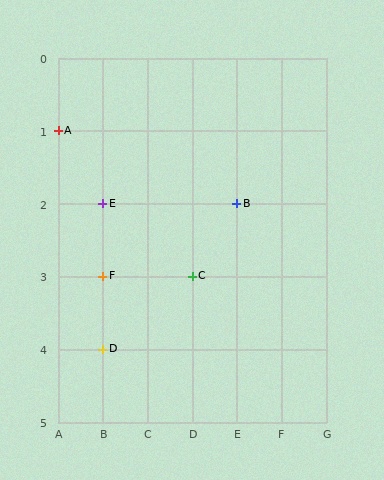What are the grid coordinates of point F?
Point F is at grid coordinates (B, 3).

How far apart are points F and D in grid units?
Points F and D are 1 row apart.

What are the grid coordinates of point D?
Point D is at grid coordinates (B, 4).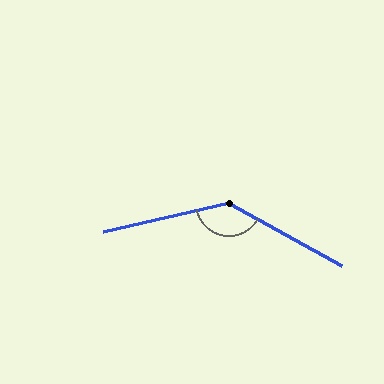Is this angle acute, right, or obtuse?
It is obtuse.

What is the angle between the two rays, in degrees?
Approximately 138 degrees.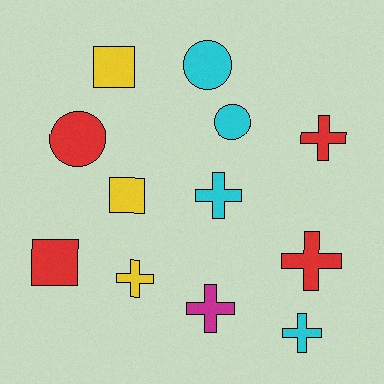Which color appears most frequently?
Red, with 4 objects.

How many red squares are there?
There is 1 red square.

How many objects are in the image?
There are 12 objects.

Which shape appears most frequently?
Cross, with 6 objects.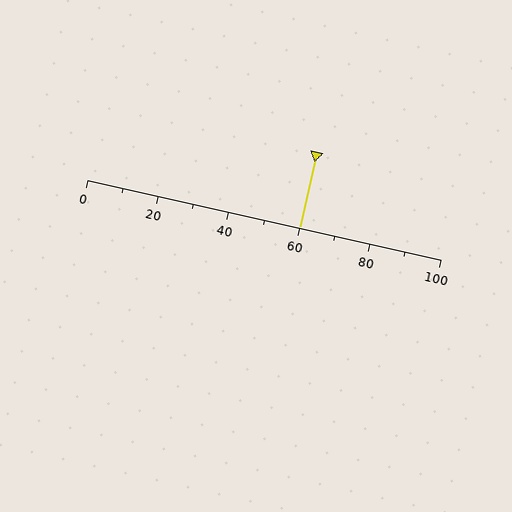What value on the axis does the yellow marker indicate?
The marker indicates approximately 60.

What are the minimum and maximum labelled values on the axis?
The axis runs from 0 to 100.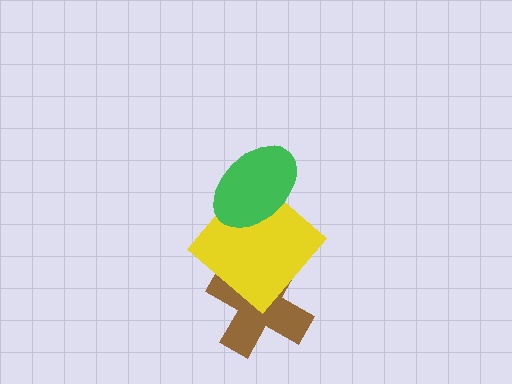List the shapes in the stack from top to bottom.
From top to bottom: the green ellipse, the yellow diamond, the brown cross.